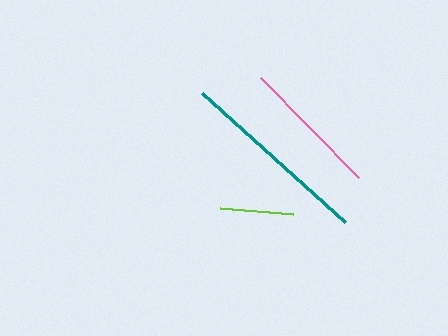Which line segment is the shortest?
The lime line is the shortest at approximately 74 pixels.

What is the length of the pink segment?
The pink segment is approximately 140 pixels long.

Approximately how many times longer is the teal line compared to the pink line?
The teal line is approximately 1.4 times the length of the pink line.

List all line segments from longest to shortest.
From longest to shortest: teal, pink, lime.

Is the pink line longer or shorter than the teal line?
The teal line is longer than the pink line.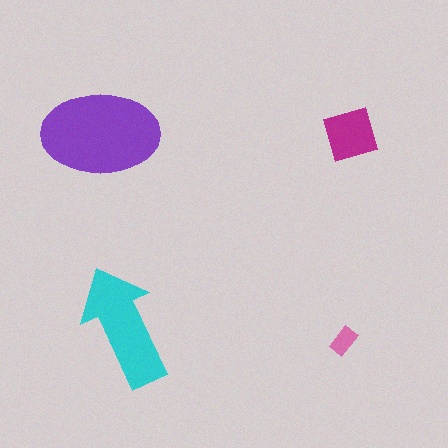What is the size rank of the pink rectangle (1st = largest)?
4th.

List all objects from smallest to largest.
The pink rectangle, the magenta square, the cyan arrow, the purple ellipse.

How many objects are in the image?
There are 4 objects in the image.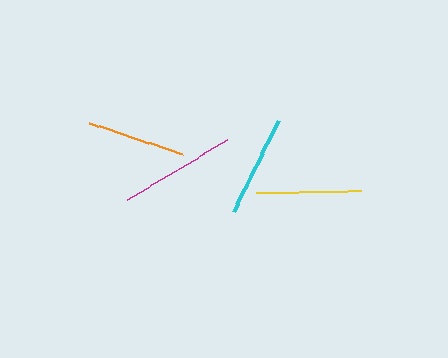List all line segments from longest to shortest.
From longest to shortest: magenta, yellow, cyan, orange.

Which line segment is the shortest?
The orange line is the shortest at approximately 98 pixels.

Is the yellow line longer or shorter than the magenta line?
The magenta line is longer than the yellow line.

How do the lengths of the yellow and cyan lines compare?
The yellow and cyan lines are approximately the same length.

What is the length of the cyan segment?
The cyan segment is approximately 101 pixels long.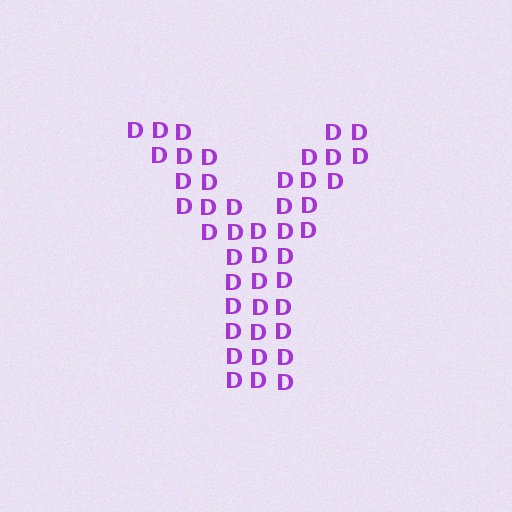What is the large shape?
The large shape is the letter Y.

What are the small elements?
The small elements are letter D's.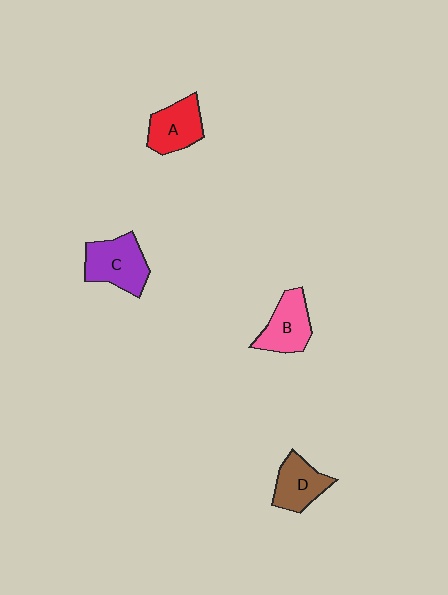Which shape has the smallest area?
Shape D (brown).